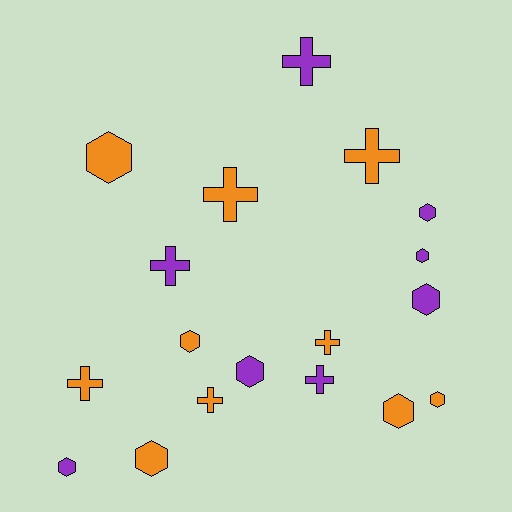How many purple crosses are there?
There are 3 purple crosses.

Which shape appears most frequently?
Hexagon, with 10 objects.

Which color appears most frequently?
Orange, with 10 objects.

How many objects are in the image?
There are 18 objects.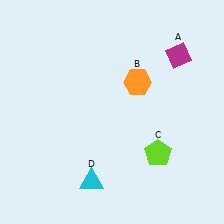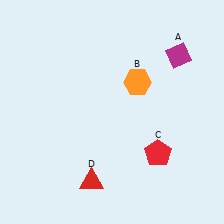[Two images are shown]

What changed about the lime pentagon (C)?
In Image 1, C is lime. In Image 2, it changed to red.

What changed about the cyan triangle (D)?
In Image 1, D is cyan. In Image 2, it changed to red.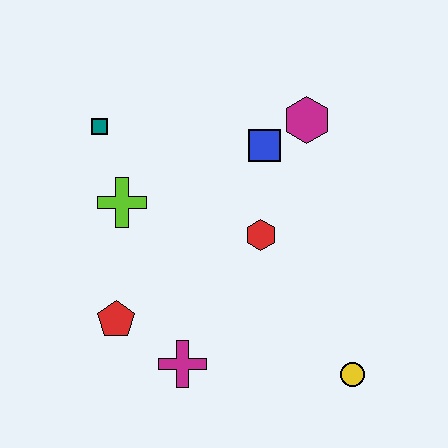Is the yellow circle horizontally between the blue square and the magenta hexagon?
No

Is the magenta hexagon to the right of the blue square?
Yes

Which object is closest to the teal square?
The lime cross is closest to the teal square.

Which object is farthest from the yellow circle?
The teal square is farthest from the yellow circle.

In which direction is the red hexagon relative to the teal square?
The red hexagon is to the right of the teal square.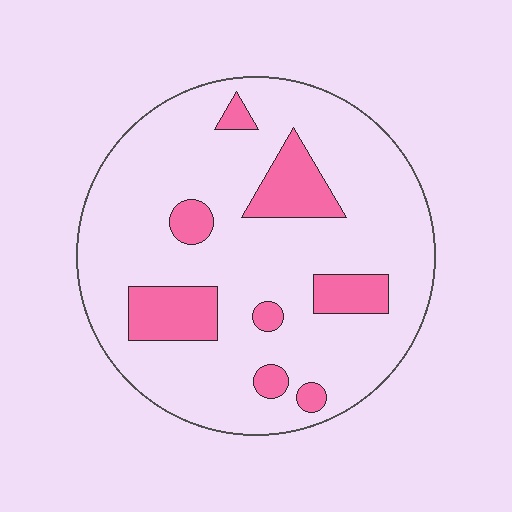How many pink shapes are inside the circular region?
8.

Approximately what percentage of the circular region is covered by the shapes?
Approximately 20%.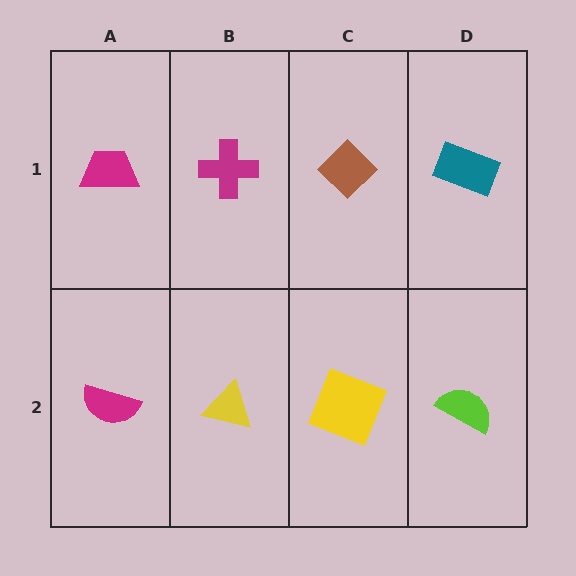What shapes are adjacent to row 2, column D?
A teal rectangle (row 1, column D), a yellow square (row 2, column C).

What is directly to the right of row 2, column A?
A yellow triangle.